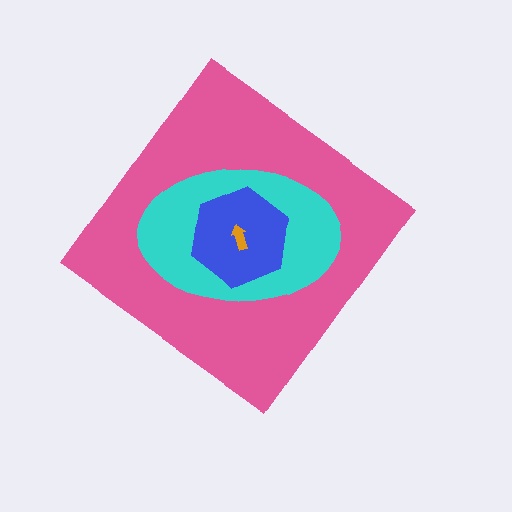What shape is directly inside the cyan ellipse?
The blue hexagon.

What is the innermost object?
The orange arrow.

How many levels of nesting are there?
4.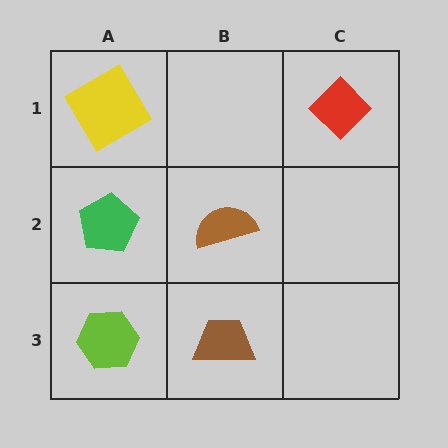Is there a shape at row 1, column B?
No, that cell is empty.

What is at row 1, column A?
A yellow diamond.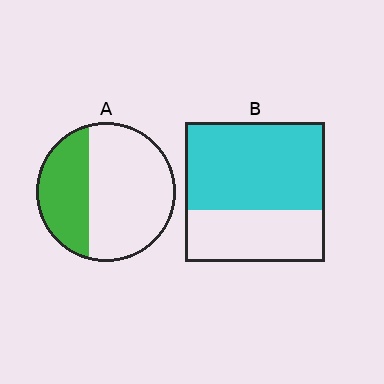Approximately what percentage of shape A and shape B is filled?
A is approximately 35% and B is approximately 65%.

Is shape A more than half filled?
No.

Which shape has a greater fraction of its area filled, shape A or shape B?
Shape B.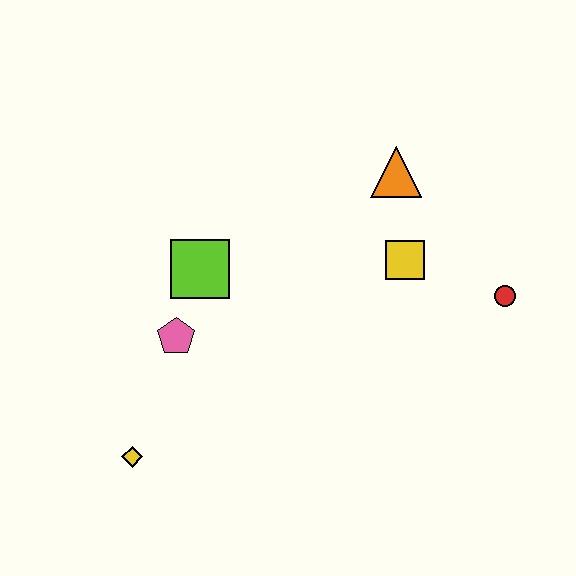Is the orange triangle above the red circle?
Yes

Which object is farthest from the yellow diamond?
The red circle is farthest from the yellow diamond.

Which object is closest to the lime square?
The pink pentagon is closest to the lime square.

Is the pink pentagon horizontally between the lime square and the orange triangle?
No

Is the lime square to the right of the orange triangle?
No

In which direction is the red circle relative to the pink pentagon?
The red circle is to the right of the pink pentagon.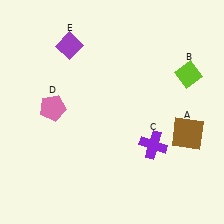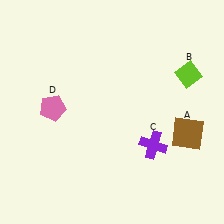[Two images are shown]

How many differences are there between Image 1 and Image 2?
There is 1 difference between the two images.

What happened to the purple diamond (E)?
The purple diamond (E) was removed in Image 2. It was in the top-left area of Image 1.